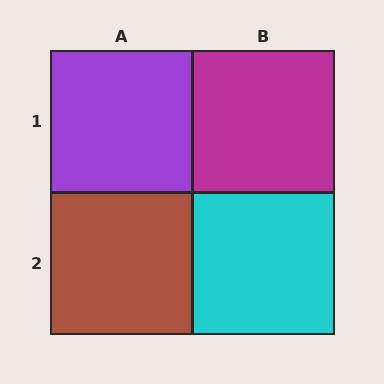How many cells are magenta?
1 cell is magenta.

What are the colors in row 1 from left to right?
Purple, magenta.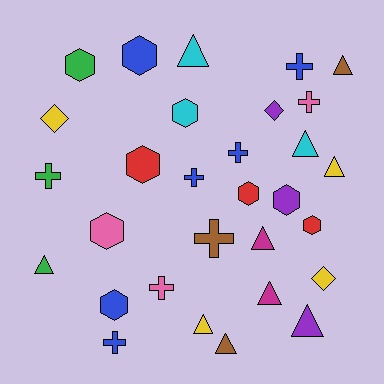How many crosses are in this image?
There are 8 crosses.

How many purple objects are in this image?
There are 3 purple objects.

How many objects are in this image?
There are 30 objects.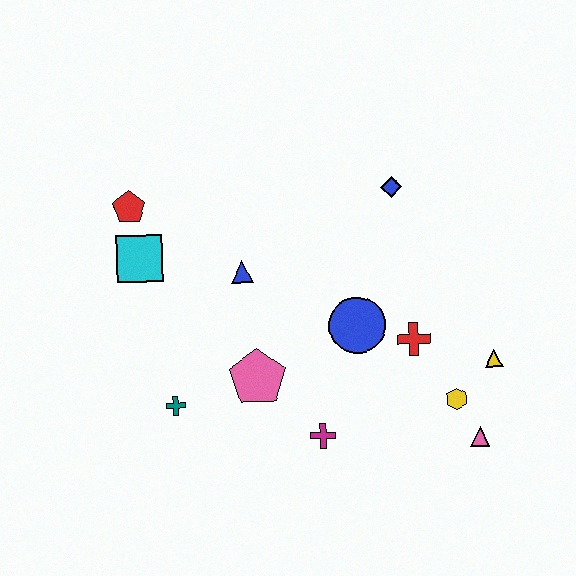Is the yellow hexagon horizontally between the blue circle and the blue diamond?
No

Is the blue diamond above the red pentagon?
Yes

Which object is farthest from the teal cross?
The yellow triangle is farthest from the teal cross.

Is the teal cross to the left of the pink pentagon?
Yes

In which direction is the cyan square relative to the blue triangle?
The cyan square is to the left of the blue triangle.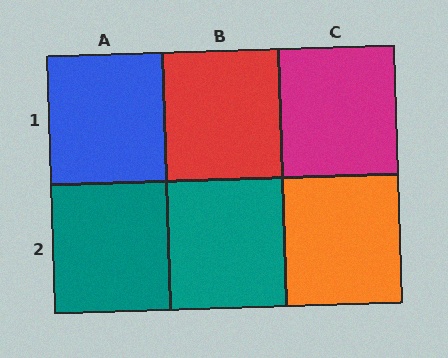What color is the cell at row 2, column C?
Orange.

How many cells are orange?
1 cell is orange.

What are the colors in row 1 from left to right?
Blue, red, magenta.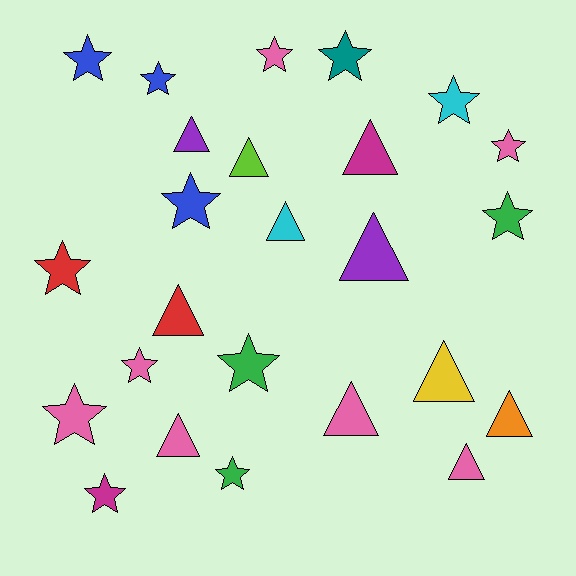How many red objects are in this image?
There are 2 red objects.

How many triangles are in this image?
There are 11 triangles.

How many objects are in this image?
There are 25 objects.